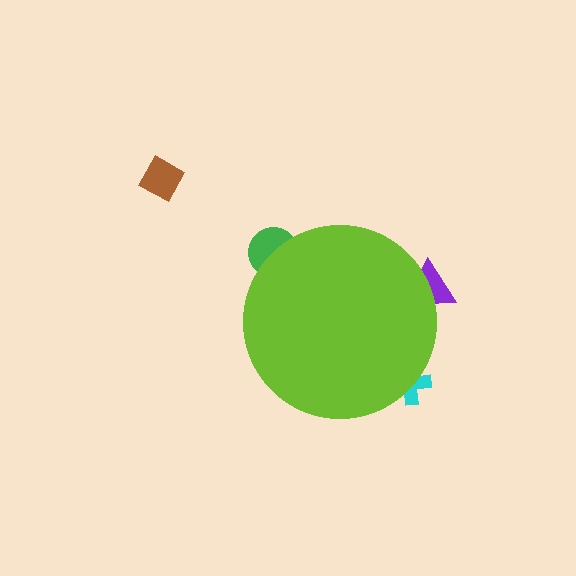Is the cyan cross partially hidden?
Yes, the cyan cross is partially hidden behind the lime circle.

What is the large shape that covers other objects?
A lime circle.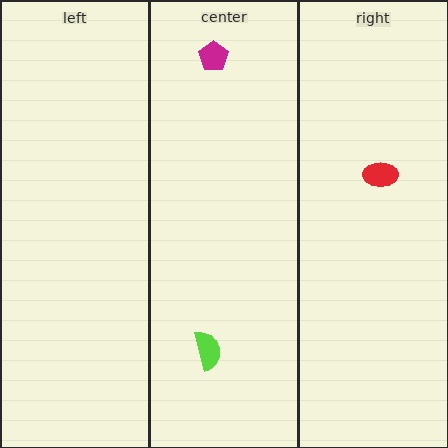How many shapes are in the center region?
2.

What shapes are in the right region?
The red ellipse.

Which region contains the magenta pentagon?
The center region.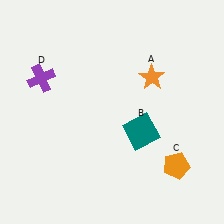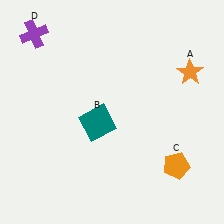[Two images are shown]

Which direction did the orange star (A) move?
The orange star (A) moved right.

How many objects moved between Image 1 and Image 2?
3 objects moved between the two images.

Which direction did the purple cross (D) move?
The purple cross (D) moved up.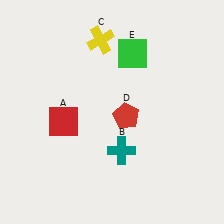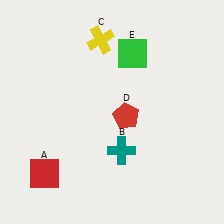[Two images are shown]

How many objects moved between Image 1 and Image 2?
1 object moved between the two images.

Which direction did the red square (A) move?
The red square (A) moved down.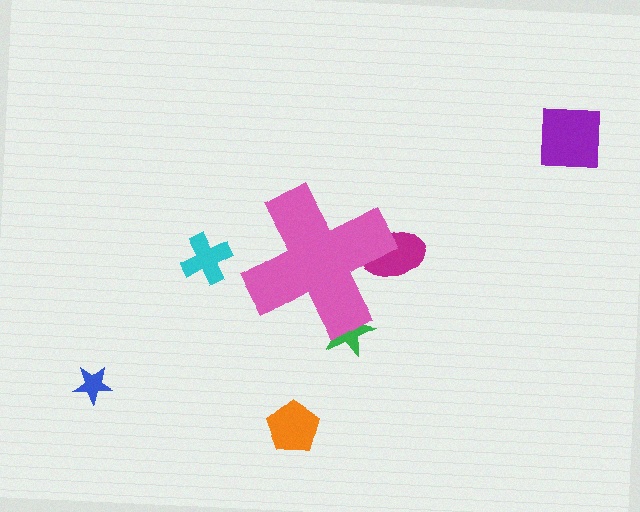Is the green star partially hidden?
Yes, the green star is partially hidden behind the pink cross.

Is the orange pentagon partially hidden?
No, the orange pentagon is fully visible.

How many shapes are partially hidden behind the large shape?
2 shapes are partially hidden.